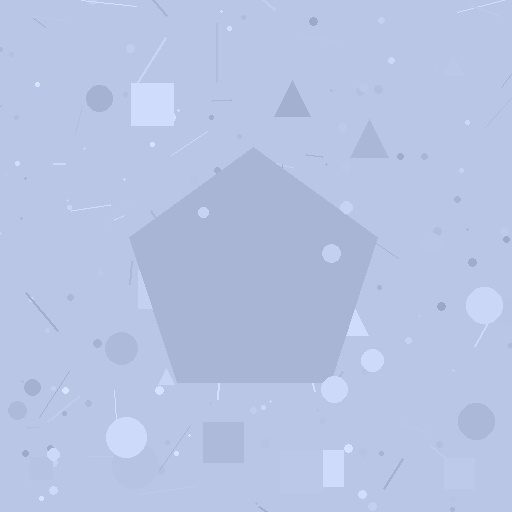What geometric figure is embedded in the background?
A pentagon is embedded in the background.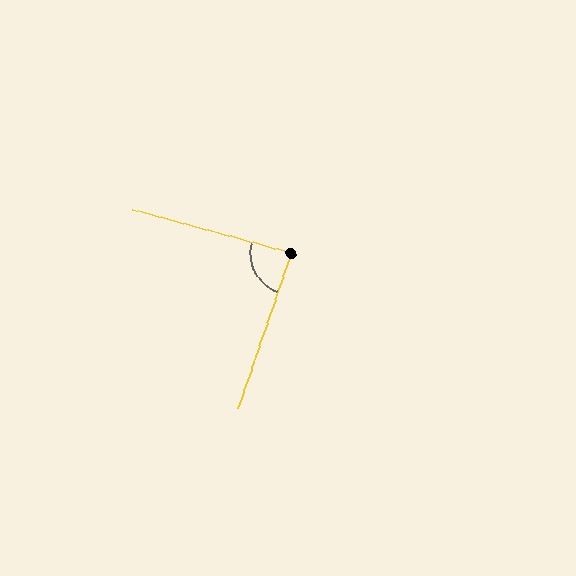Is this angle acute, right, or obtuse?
It is approximately a right angle.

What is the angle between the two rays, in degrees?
Approximately 87 degrees.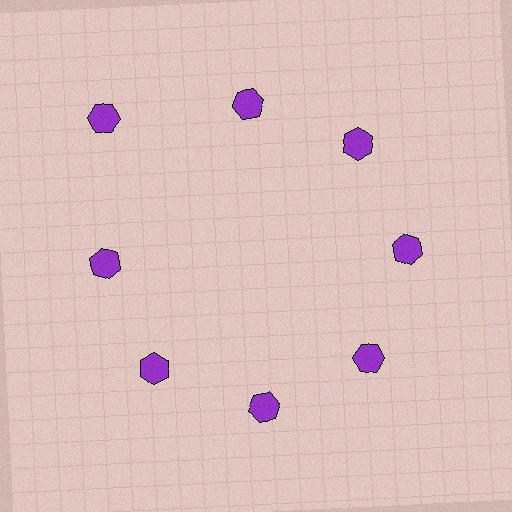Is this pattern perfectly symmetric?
No. The 8 purple hexagons are arranged in a ring, but one element near the 10 o'clock position is pushed outward from the center, breaking the 8-fold rotational symmetry.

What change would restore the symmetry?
The symmetry would be restored by moving it inward, back onto the ring so that all 8 hexagons sit at equal angles and equal distance from the center.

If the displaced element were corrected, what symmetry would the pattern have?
It would have 8-fold rotational symmetry — the pattern would map onto itself every 45 degrees.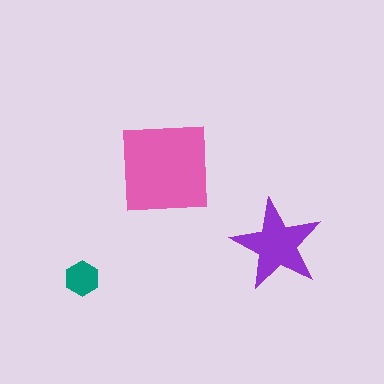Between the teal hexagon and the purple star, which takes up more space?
The purple star.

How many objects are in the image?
There are 3 objects in the image.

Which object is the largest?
The pink square.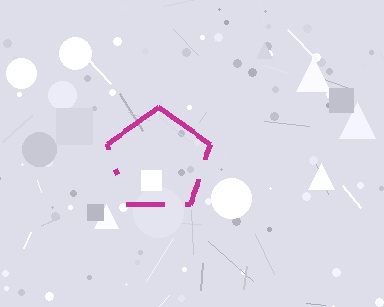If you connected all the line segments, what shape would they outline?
They would outline a pentagon.